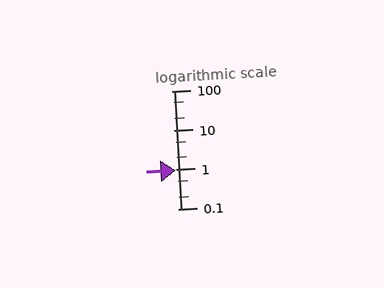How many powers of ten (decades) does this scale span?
The scale spans 3 decades, from 0.1 to 100.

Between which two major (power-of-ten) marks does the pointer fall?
The pointer is between 0.1 and 1.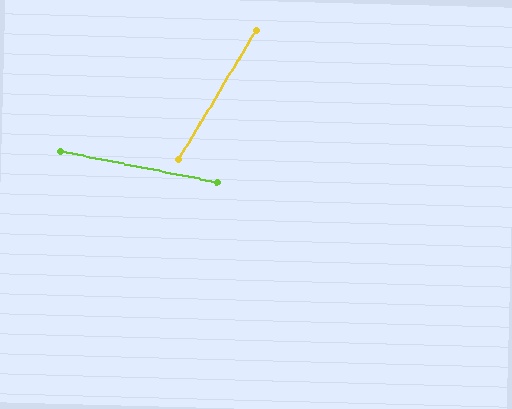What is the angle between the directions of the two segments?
Approximately 70 degrees.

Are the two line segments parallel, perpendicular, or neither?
Neither parallel nor perpendicular — they differ by about 70°.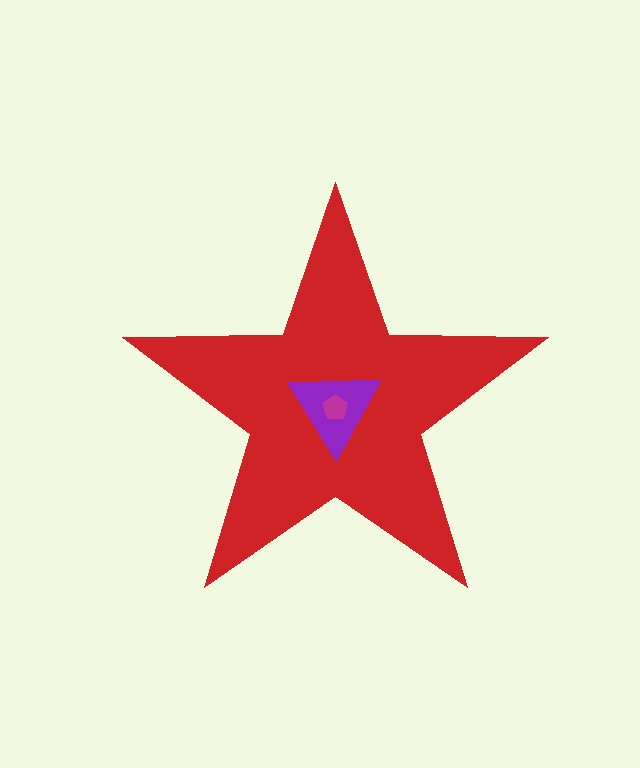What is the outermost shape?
The red star.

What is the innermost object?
The magenta pentagon.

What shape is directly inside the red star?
The purple triangle.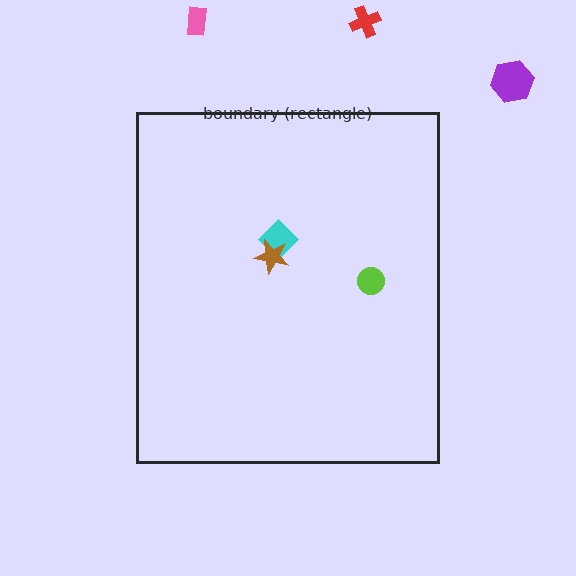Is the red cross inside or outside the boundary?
Outside.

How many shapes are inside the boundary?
3 inside, 3 outside.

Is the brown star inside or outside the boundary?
Inside.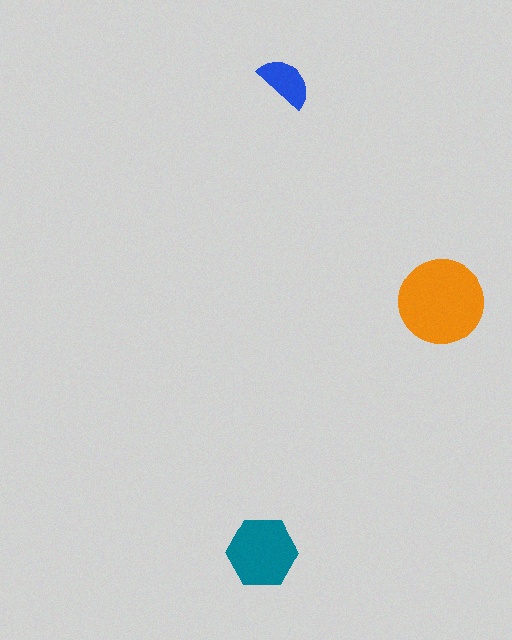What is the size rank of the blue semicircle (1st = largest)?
3rd.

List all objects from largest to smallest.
The orange circle, the teal hexagon, the blue semicircle.